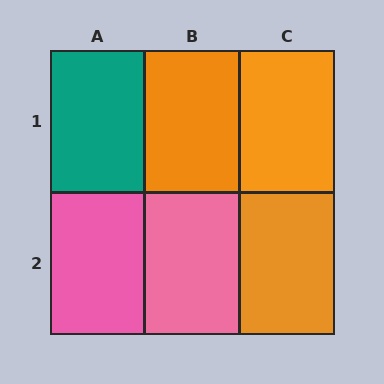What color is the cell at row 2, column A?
Pink.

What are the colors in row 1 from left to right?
Teal, orange, orange.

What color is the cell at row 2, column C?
Orange.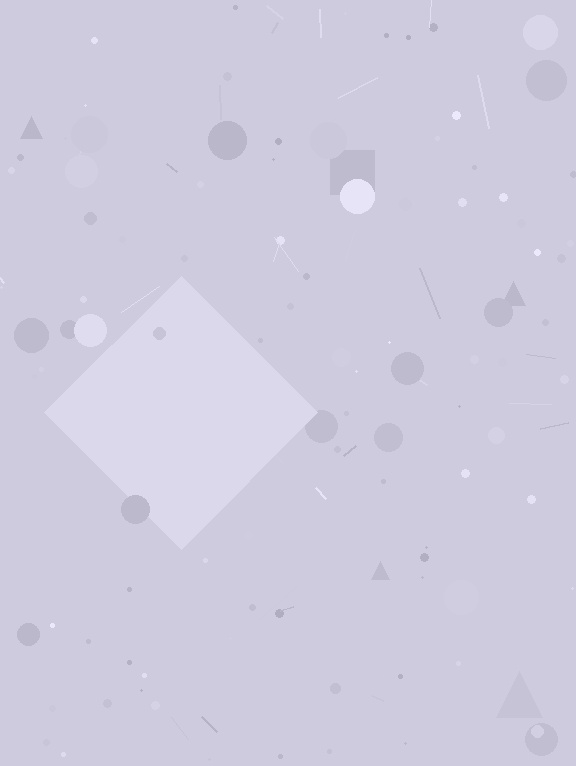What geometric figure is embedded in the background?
A diamond is embedded in the background.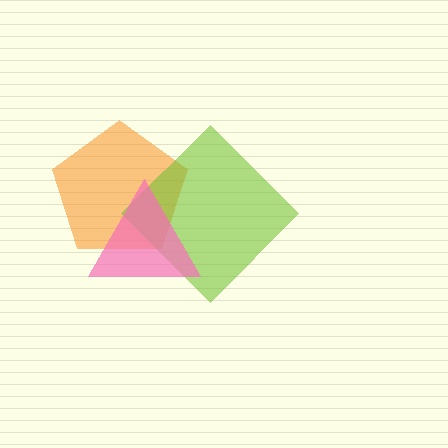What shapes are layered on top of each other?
The layered shapes are: an orange pentagon, a lime diamond, a pink triangle.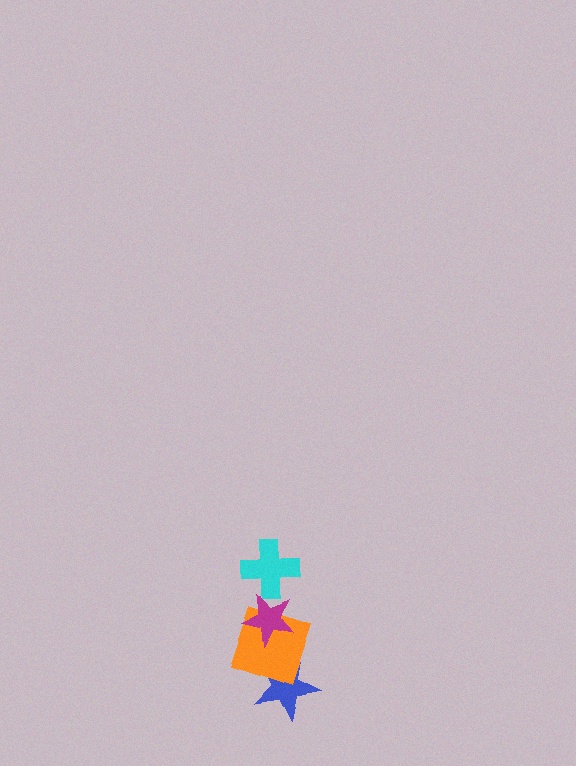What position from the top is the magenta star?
The magenta star is 2nd from the top.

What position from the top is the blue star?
The blue star is 4th from the top.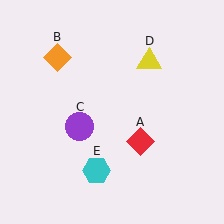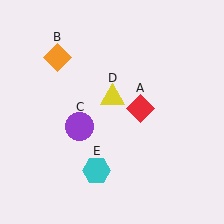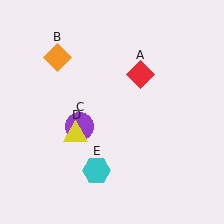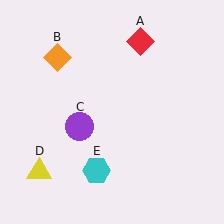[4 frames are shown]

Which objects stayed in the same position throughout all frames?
Orange diamond (object B) and purple circle (object C) and cyan hexagon (object E) remained stationary.